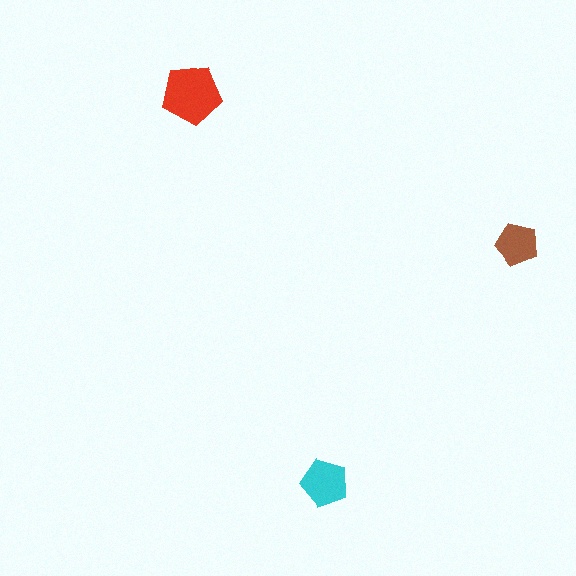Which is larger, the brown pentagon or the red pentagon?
The red one.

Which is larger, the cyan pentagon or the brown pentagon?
The cyan one.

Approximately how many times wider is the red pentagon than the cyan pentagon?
About 1.5 times wider.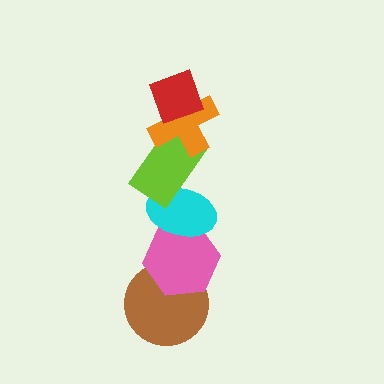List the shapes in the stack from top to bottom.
From top to bottom: the red diamond, the orange cross, the lime rectangle, the cyan ellipse, the pink hexagon, the brown circle.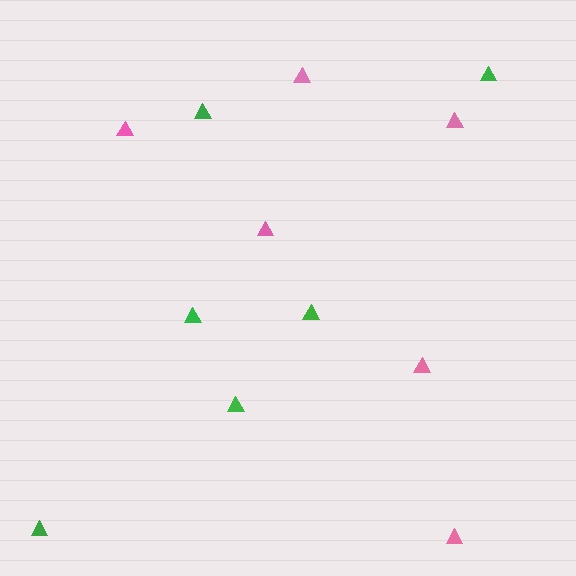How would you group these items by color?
There are 2 groups: one group of green triangles (6) and one group of pink triangles (6).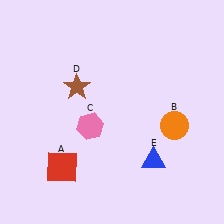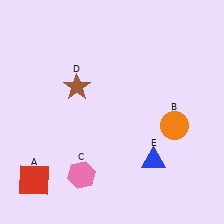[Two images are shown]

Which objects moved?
The objects that moved are: the red square (A), the pink hexagon (C).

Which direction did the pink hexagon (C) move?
The pink hexagon (C) moved down.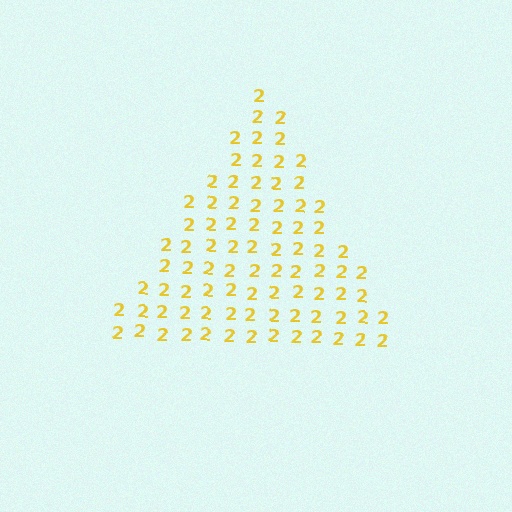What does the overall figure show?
The overall figure shows a triangle.